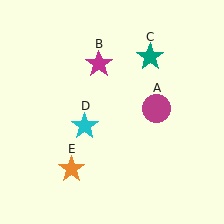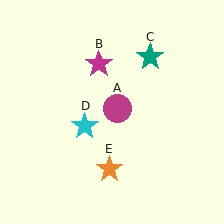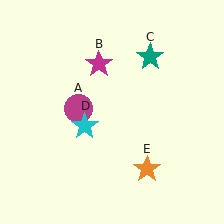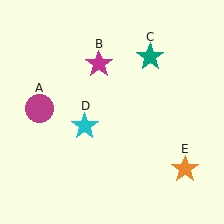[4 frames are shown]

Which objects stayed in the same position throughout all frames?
Magenta star (object B) and teal star (object C) and cyan star (object D) remained stationary.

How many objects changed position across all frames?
2 objects changed position: magenta circle (object A), orange star (object E).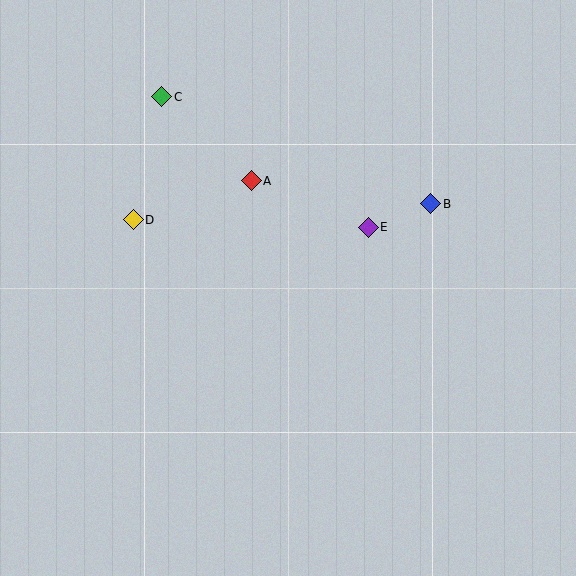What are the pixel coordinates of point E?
Point E is at (368, 227).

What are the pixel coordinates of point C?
Point C is at (162, 97).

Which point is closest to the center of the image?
Point E at (368, 227) is closest to the center.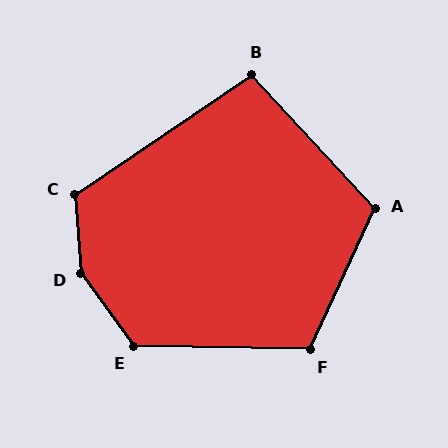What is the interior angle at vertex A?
Approximately 112 degrees (obtuse).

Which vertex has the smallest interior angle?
B, at approximately 98 degrees.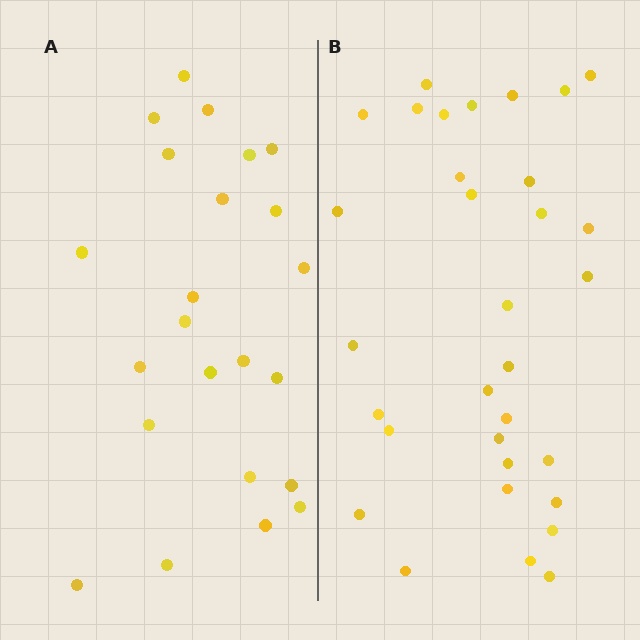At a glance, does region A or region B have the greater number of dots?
Region B (the right region) has more dots.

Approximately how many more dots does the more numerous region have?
Region B has roughly 8 or so more dots than region A.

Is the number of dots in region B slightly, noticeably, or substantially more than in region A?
Region B has noticeably more, but not dramatically so. The ratio is roughly 1.4 to 1.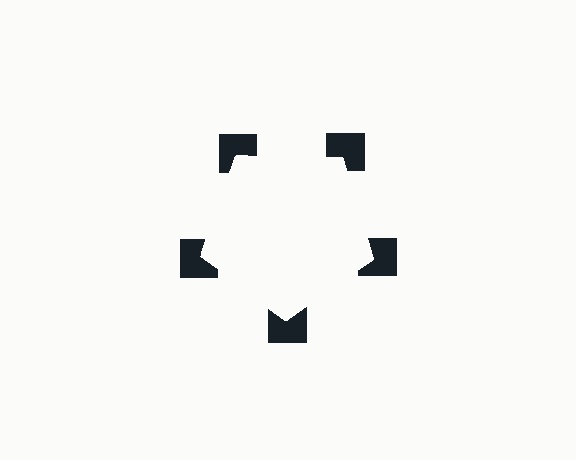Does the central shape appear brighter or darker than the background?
It typically appears slightly brighter than the background, even though no actual brightness change is drawn.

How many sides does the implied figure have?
5 sides.